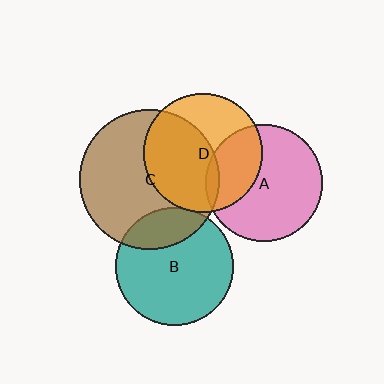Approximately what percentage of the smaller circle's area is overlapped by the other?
Approximately 30%.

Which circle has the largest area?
Circle C (brown).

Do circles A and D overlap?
Yes.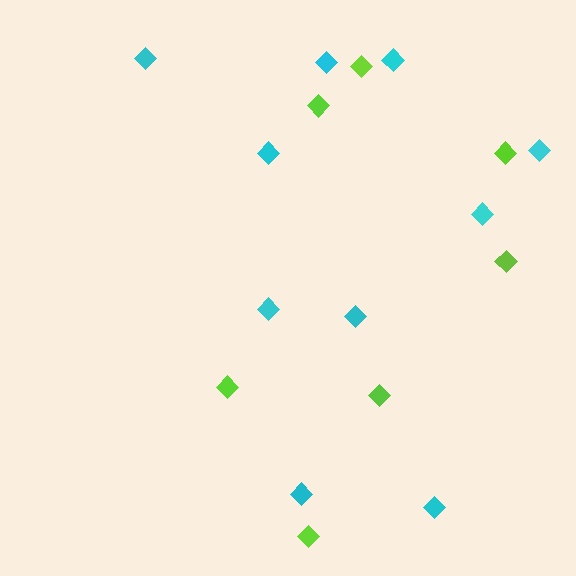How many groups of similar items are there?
There are 2 groups: one group of cyan diamonds (10) and one group of lime diamonds (7).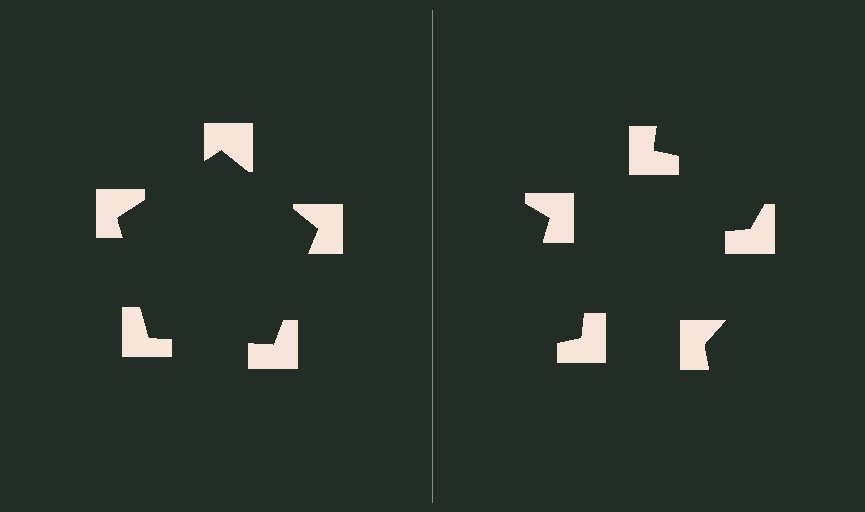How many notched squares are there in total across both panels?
10 — 5 on each side.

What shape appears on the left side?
An illusory pentagon.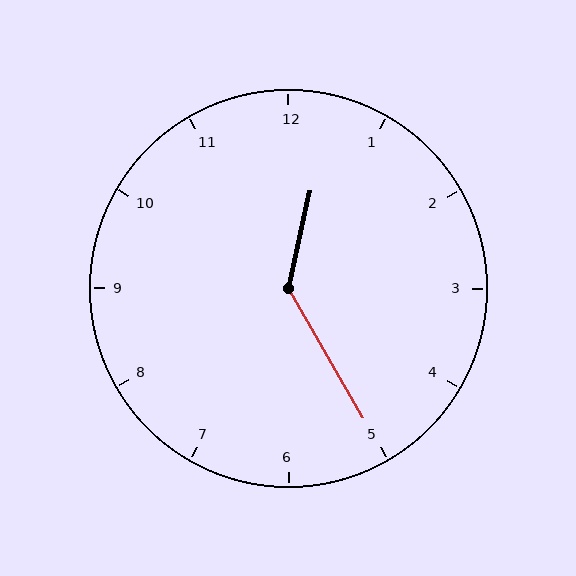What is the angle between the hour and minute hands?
Approximately 138 degrees.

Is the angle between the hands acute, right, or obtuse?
It is obtuse.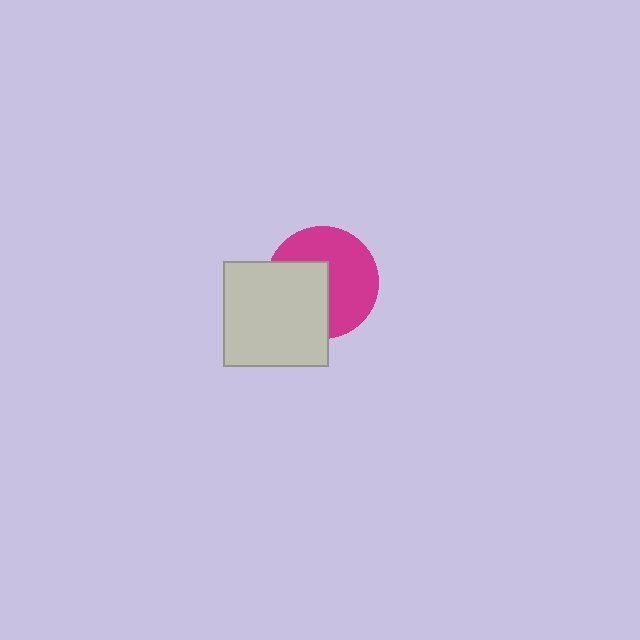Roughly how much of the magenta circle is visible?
About half of it is visible (roughly 58%).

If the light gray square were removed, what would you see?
You would see the complete magenta circle.